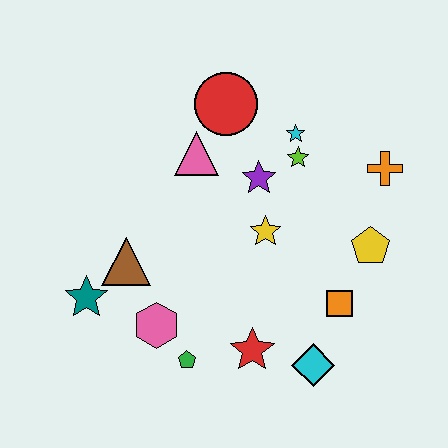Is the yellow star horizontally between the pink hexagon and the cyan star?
Yes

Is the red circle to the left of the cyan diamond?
Yes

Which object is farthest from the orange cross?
The teal star is farthest from the orange cross.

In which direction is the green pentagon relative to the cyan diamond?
The green pentagon is to the left of the cyan diamond.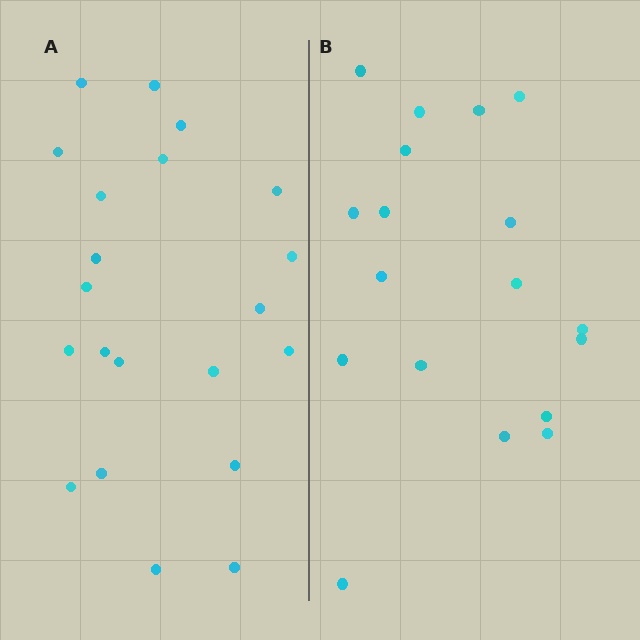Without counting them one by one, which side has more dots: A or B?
Region A (the left region) has more dots.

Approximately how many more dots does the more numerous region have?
Region A has just a few more — roughly 2 or 3 more dots than region B.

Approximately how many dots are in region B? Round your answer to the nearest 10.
About 20 dots. (The exact count is 18, which rounds to 20.)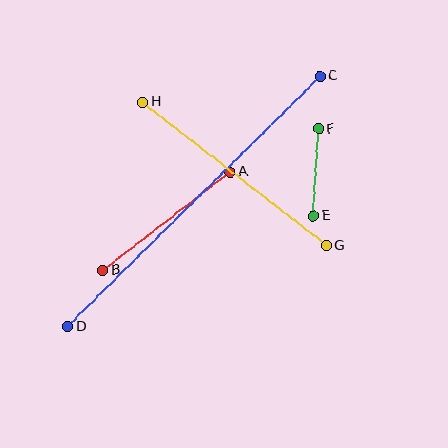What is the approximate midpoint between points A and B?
The midpoint is at approximately (167, 221) pixels.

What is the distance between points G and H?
The distance is approximately 233 pixels.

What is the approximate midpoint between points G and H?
The midpoint is at approximately (234, 174) pixels.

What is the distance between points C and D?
The distance is approximately 356 pixels.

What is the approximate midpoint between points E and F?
The midpoint is at approximately (316, 172) pixels.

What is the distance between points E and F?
The distance is approximately 87 pixels.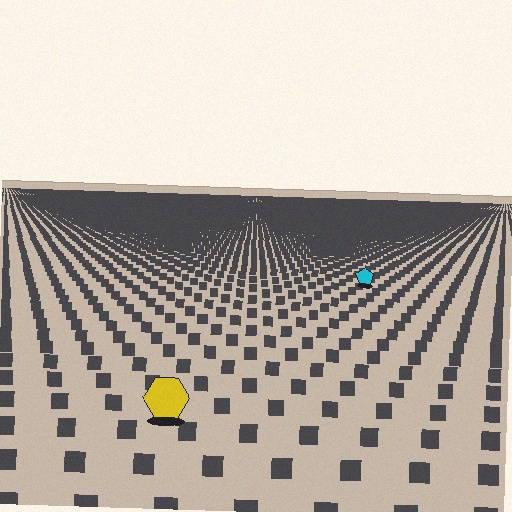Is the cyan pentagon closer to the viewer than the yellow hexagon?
No. The yellow hexagon is closer — you can tell from the texture gradient: the ground texture is coarser near it.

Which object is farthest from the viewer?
The cyan pentagon is farthest from the viewer. It appears smaller and the ground texture around it is denser.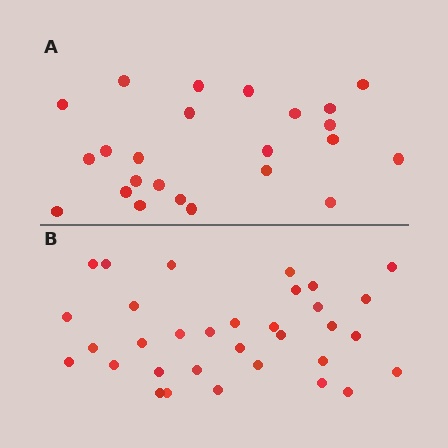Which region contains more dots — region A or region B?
Region B (the bottom region) has more dots.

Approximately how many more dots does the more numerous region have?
Region B has roughly 8 or so more dots than region A.